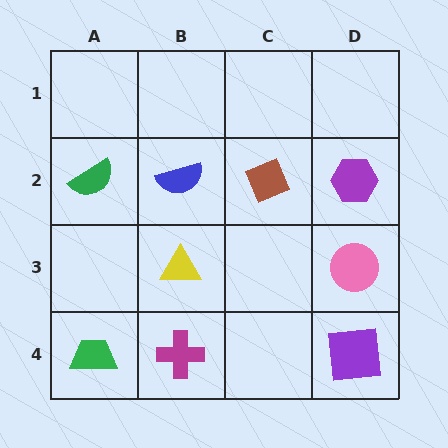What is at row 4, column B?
A magenta cross.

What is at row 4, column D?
A purple square.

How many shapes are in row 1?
0 shapes.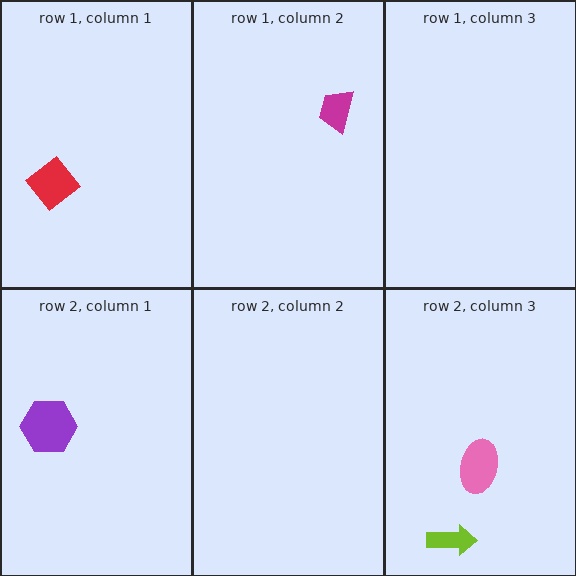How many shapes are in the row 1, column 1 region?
1.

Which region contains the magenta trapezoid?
The row 1, column 2 region.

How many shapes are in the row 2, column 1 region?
1.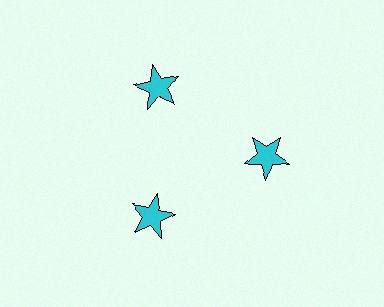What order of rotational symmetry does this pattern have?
This pattern has 3-fold rotational symmetry.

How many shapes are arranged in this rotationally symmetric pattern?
There are 3 shapes, arranged in 3 groups of 1.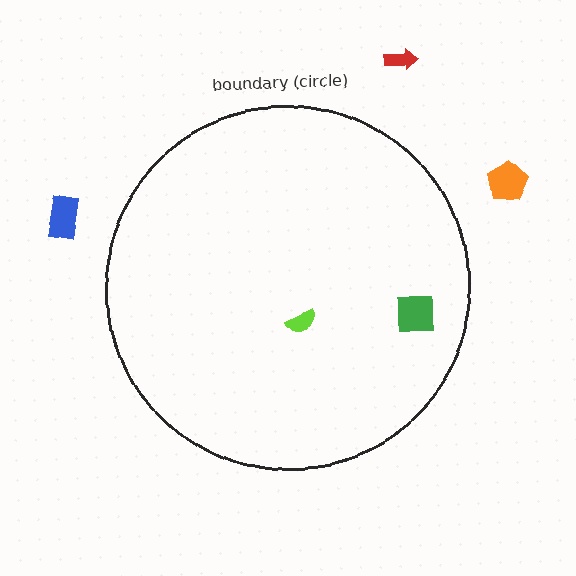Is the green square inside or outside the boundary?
Inside.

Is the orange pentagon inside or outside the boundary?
Outside.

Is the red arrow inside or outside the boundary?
Outside.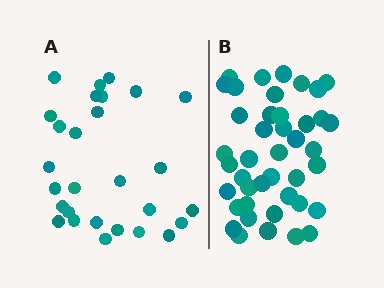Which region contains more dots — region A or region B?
Region B (the right region) has more dots.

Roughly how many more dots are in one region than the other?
Region B has approximately 15 more dots than region A.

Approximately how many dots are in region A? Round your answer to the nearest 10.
About 30 dots. (The exact count is 28, which rounds to 30.)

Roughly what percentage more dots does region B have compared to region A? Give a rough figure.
About 50% more.